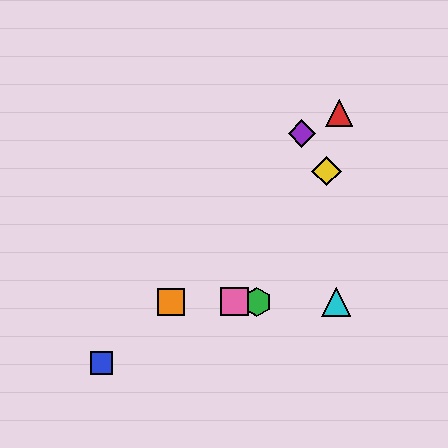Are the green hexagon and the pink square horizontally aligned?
Yes, both are at y≈302.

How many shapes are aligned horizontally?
4 shapes (the green hexagon, the orange square, the cyan triangle, the pink square) are aligned horizontally.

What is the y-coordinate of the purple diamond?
The purple diamond is at y≈134.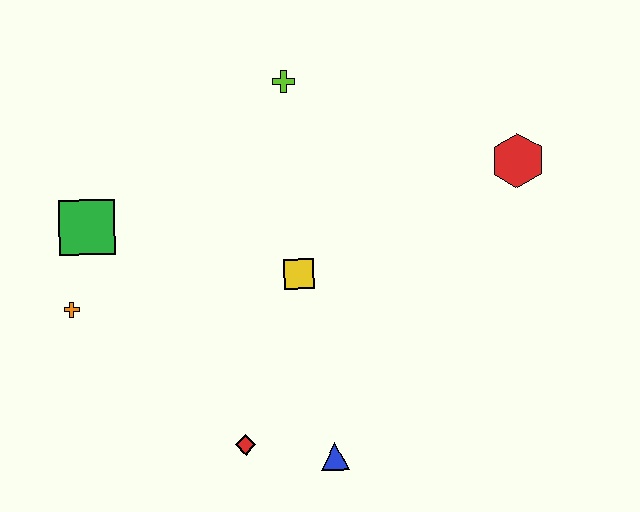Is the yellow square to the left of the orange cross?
No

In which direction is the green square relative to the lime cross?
The green square is to the left of the lime cross.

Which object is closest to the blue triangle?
The red diamond is closest to the blue triangle.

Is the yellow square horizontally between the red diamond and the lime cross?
No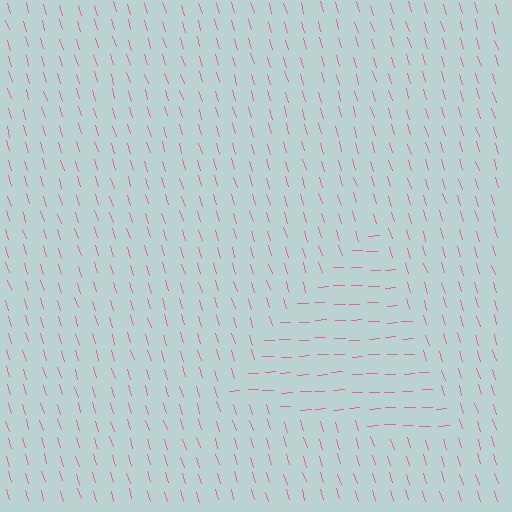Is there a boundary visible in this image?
Yes, there is a texture boundary formed by a change in line orientation.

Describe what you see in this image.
The image is filled with small pink line segments. A triangle region in the image has lines oriented differently from the surrounding lines, creating a visible texture boundary.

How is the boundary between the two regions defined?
The boundary is defined purely by a change in line orientation (approximately 75 degrees difference). All lines are the same color and thickness.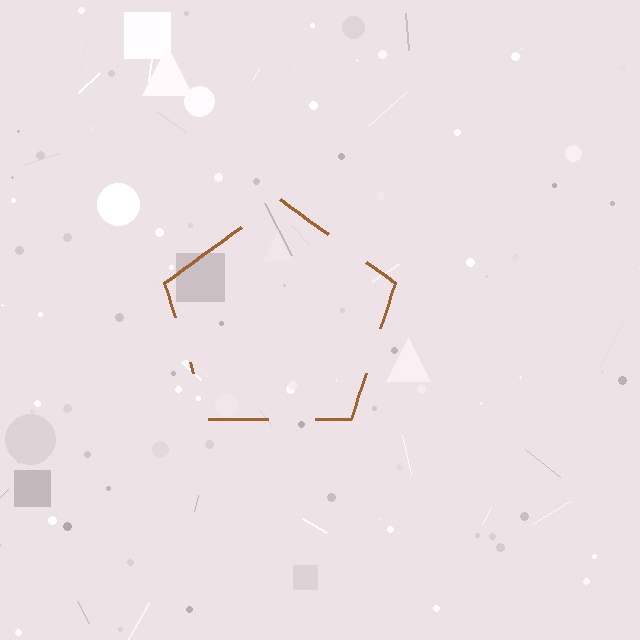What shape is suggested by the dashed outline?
The dashed outline suggests a pentagon.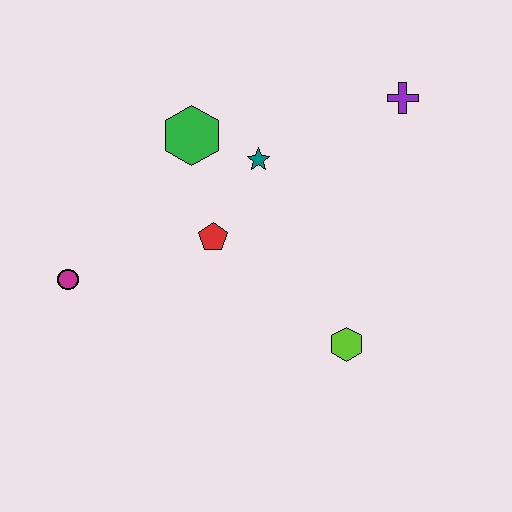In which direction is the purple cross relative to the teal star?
The purple cross is to the right of the teal star.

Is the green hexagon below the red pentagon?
No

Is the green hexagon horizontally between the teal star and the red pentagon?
No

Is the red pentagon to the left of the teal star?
Yes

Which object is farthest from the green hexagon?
The lime hexagon is farthest from the green hexagon.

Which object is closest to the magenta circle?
The red pentagon is closest to the magenta circle.